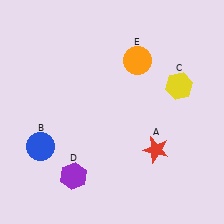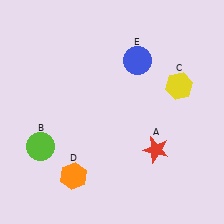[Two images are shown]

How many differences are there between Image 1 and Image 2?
There are 3 differences between the two images.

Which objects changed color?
B changed from blue to lime. D changed from purple to orange. E changed from orange to blue.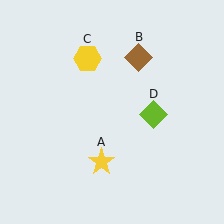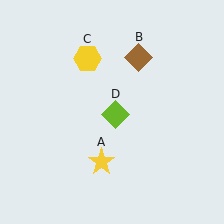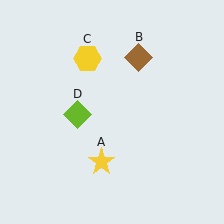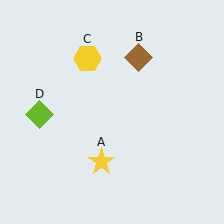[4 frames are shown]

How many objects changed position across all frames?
1 object changed position: lime diamond (object D).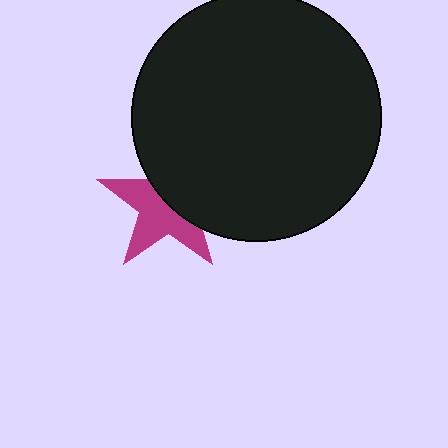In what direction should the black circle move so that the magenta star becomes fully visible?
The black circle should move toward the upper-right. That is the shortest direction to clear the overlap and leave the magenta star fully visible.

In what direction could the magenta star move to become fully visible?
The magenta star could move toward the lower-left. That would shift it out from behind the black circle entirely.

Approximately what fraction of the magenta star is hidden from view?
Roughly 46% of the magenta star is hidden behind the black circle.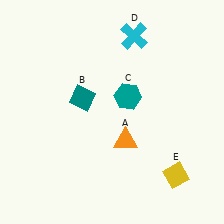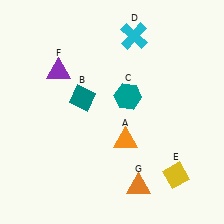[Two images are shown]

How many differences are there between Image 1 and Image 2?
There are 2 differences between the two images.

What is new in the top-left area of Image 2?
A purple triangle (F) was added in the top-left area of Image 2.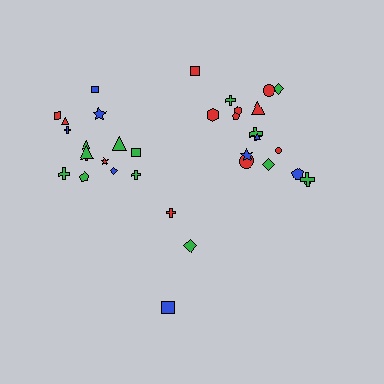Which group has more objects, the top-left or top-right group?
The top-right group.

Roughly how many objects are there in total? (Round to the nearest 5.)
Roughly 35 objects in total.